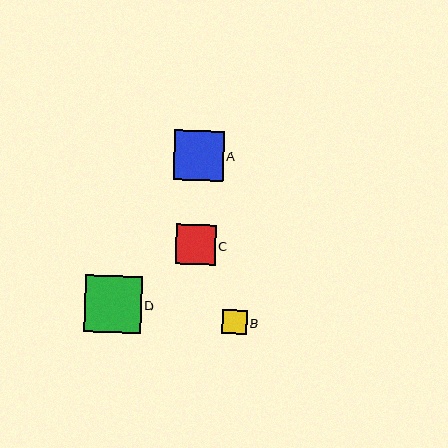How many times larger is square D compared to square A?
Square D is approximately 1.1 times the size of square A.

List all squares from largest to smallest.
From largest to smallest: D, A, C, B.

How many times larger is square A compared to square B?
Square A is approximately 2.1 times the size of square B.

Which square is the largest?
Square D is the largest with a size of approximately 57 pixels.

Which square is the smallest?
Square B is the smallest with a size of approximately 24 pixels.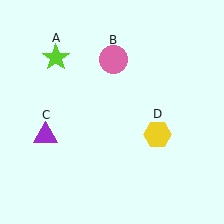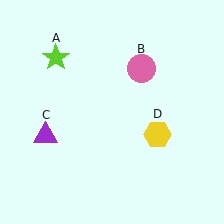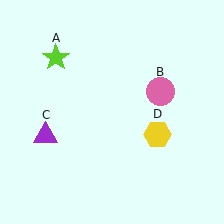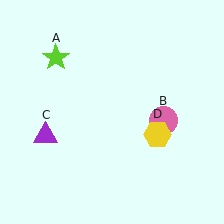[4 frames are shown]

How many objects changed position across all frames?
1 object changed position: pink circle (object B).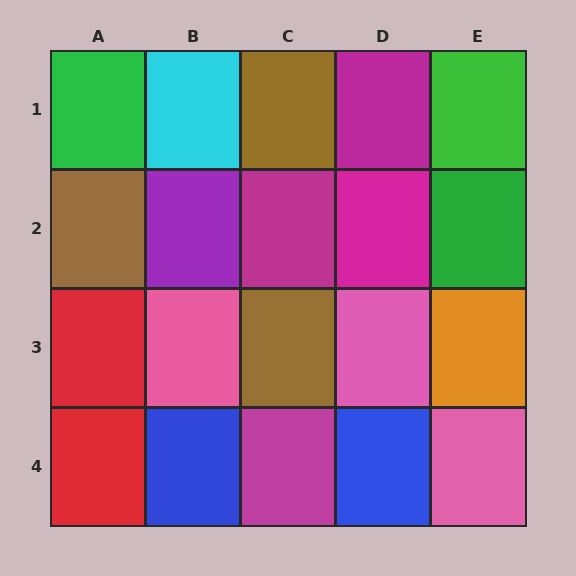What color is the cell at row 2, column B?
Purple.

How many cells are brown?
3 cells are brown.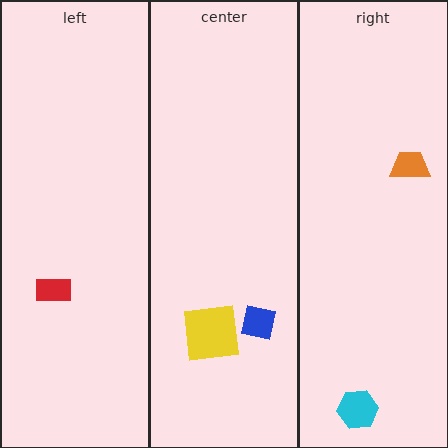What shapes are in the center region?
The blue square, the yellow square.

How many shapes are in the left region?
1.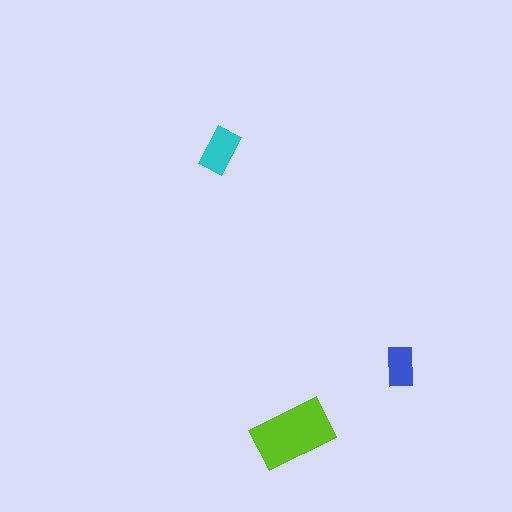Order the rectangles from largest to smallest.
the lime one, the cyan one, the blue one.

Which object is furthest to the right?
The blue rectangle is rightmost.